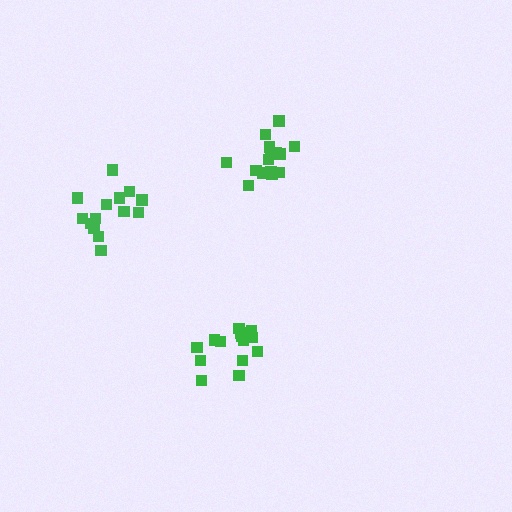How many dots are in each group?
Group 1: 15 dots, Group 2: 15 dots, Group 3: 14 dots (44 total).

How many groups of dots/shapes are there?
There are 3 groups.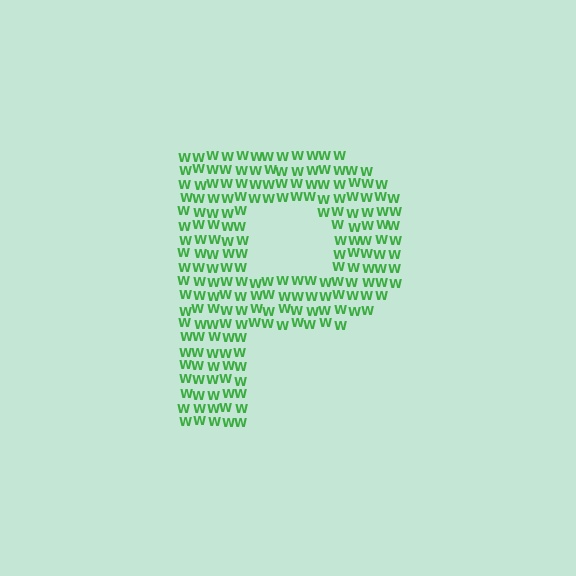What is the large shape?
The large shape is the letter P.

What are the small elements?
The small elements are letter W's.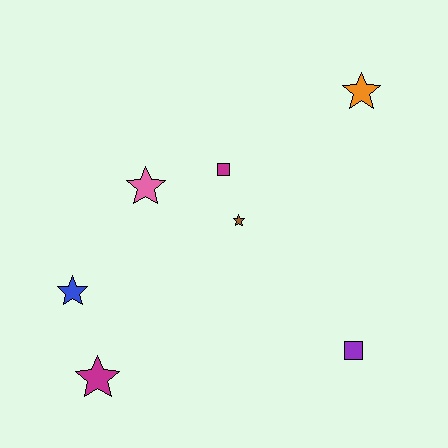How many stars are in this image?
There are 5 stars.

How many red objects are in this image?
There are no red objects.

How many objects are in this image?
There are 7 objects.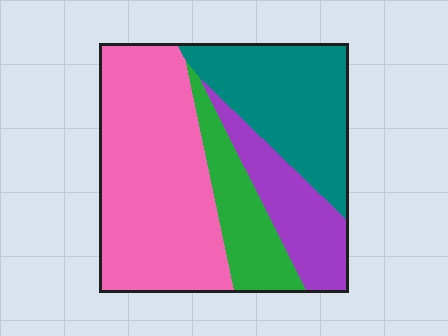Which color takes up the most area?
Pink, at roughly 45%.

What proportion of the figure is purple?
Purple takes up less than a quarter of the figure.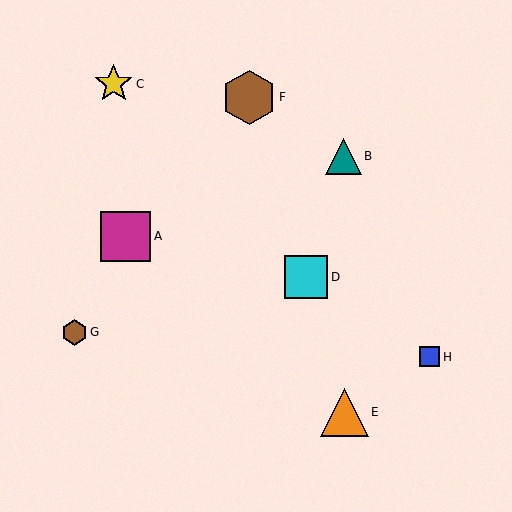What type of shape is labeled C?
Shape C is a yellow star.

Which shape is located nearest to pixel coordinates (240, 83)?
The brown hexagon (labeled F) at (249, 97) is nearest to that location.